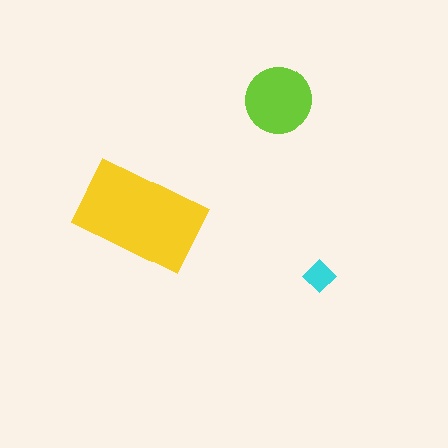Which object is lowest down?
The cyan diamond is bottommost.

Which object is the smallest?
The cyan diamond.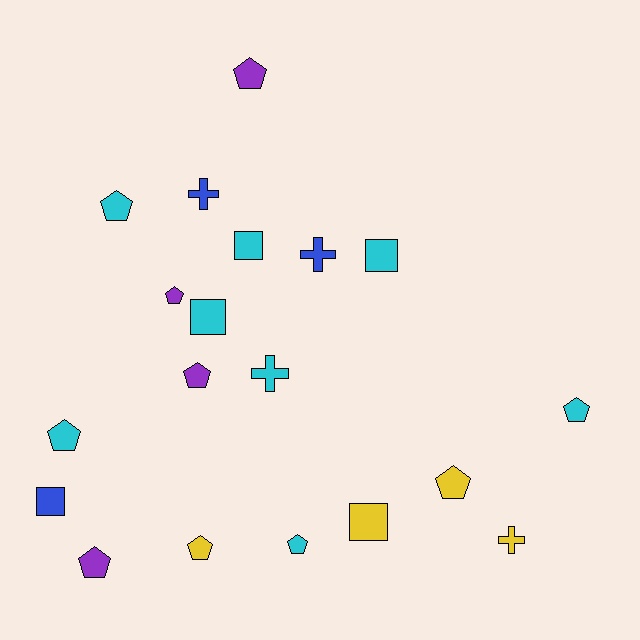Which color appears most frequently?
Cyan, with 8 objects.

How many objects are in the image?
There are 19 objects.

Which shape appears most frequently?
Pentagon, with 10 objects.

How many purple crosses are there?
There are no purple crosses.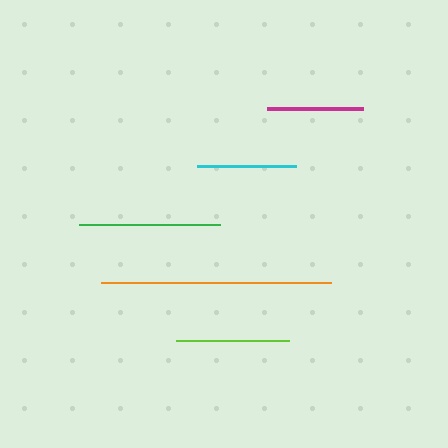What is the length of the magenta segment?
The magenta segment is approximately 96 pixels long.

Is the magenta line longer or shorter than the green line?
The green line is longer than the magenta line.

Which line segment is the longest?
The orange line is the longest at approximately 231 pixels.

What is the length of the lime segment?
The lime segment is approximately 112 pixels long.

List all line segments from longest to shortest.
From longest to shortest: orange, green, lime, cyan, magenta.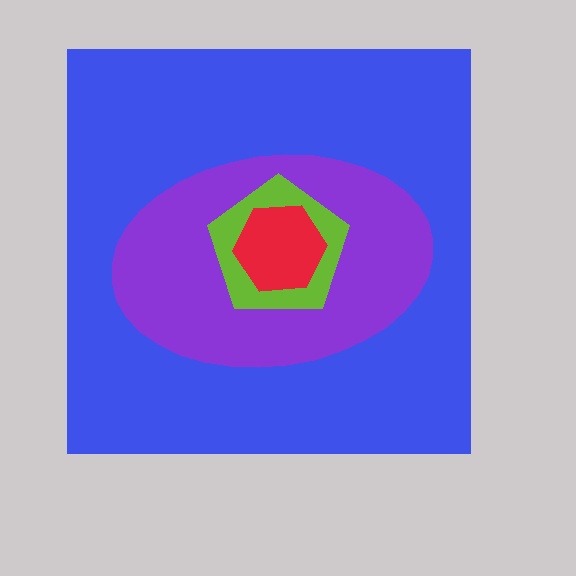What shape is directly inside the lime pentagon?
The red hexagon.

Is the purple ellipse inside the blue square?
Yes.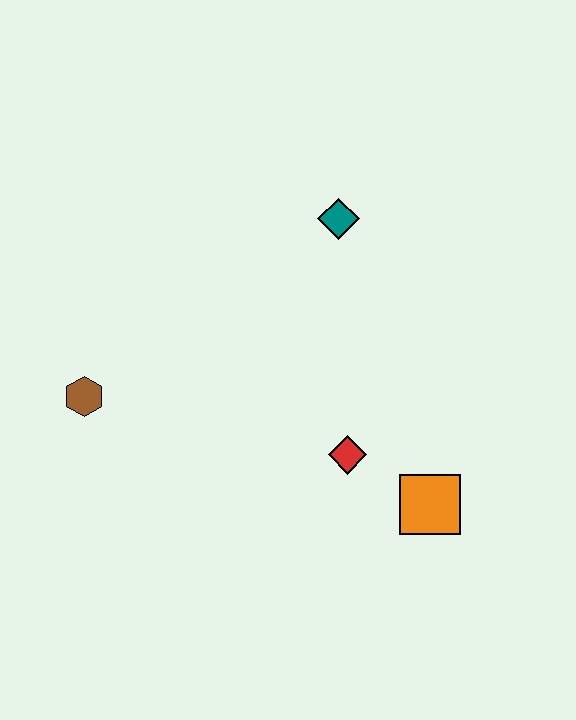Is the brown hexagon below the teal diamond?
Yes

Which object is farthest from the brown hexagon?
The orange square is farthest from the brown hexagon.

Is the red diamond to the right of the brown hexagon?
Yes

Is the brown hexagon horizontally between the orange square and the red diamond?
No